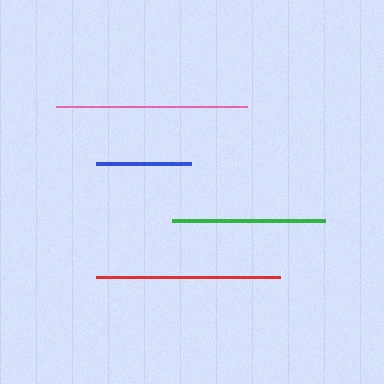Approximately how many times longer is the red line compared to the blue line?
The red line is approximately 2.0 times the length of the blue line.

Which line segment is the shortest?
The blue line is the shortest at approximately 94 pixels.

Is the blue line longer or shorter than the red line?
The red line is longer than the blue line.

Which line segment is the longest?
The pink line is the longest at approximately 192 pixels.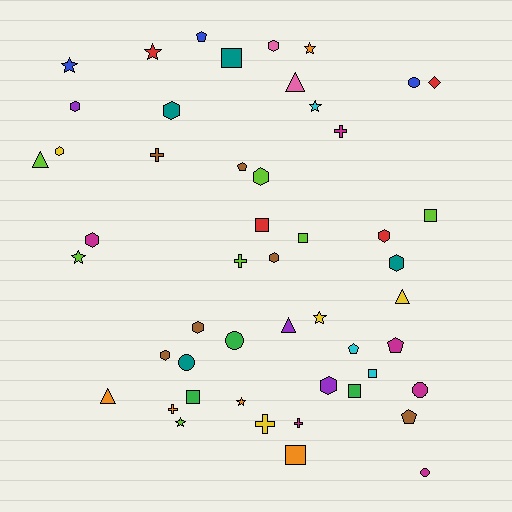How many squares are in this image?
There are 8 squares.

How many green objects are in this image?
There are 3 green objects.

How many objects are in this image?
There are 50 objects.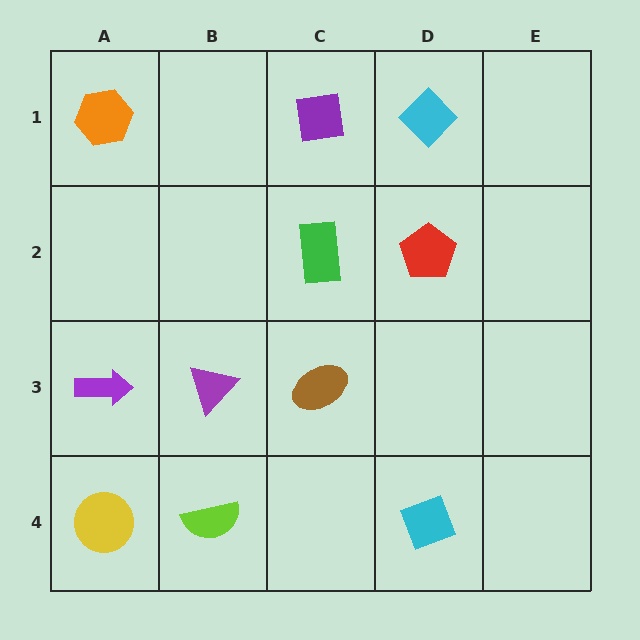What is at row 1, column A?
An orange hexagon.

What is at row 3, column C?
A brown ellipse.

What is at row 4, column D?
A cyan diamond.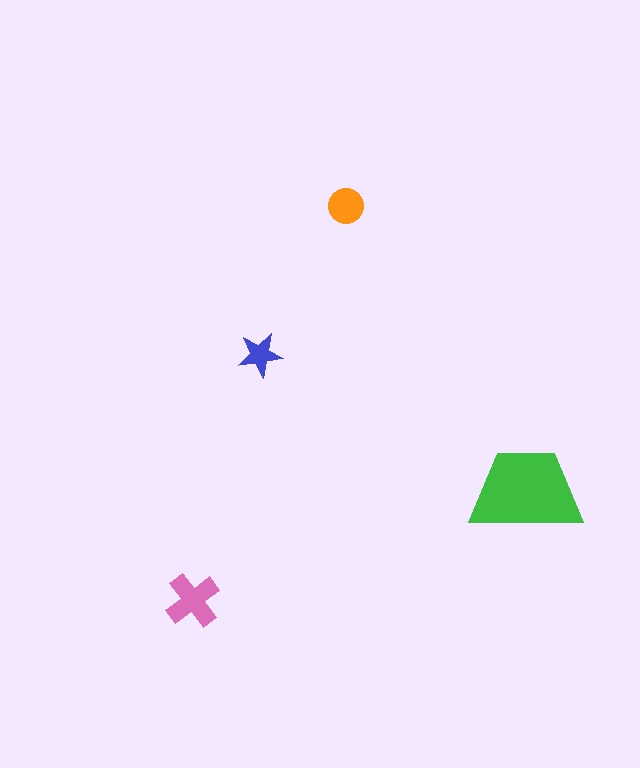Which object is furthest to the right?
The green trapezoid is rightmost.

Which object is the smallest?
The blue star.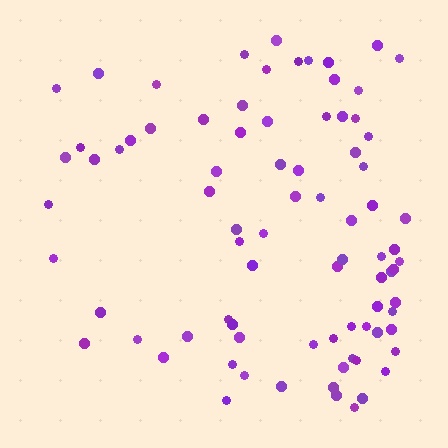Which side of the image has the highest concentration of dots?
The right.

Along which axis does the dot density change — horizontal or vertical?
Horizontal.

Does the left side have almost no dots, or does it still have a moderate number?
Still a moderate number, just noticeably fewer than the right.